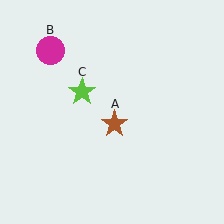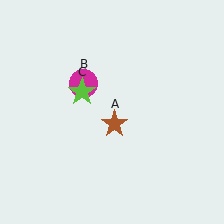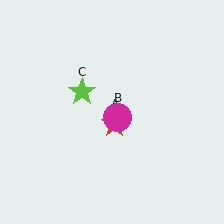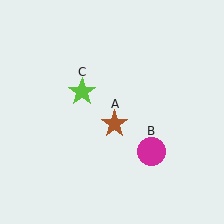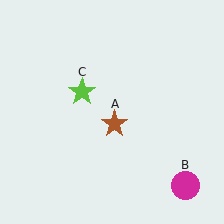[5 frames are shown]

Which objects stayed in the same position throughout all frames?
Brown star (object A) and lime star (object C) remained stationary.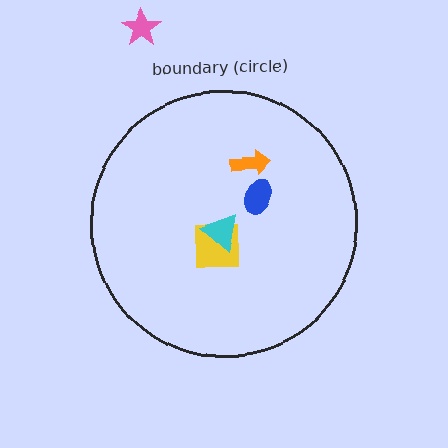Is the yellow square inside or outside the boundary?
Inside.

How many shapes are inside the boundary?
4 inside, 1 outside.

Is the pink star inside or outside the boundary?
Outside.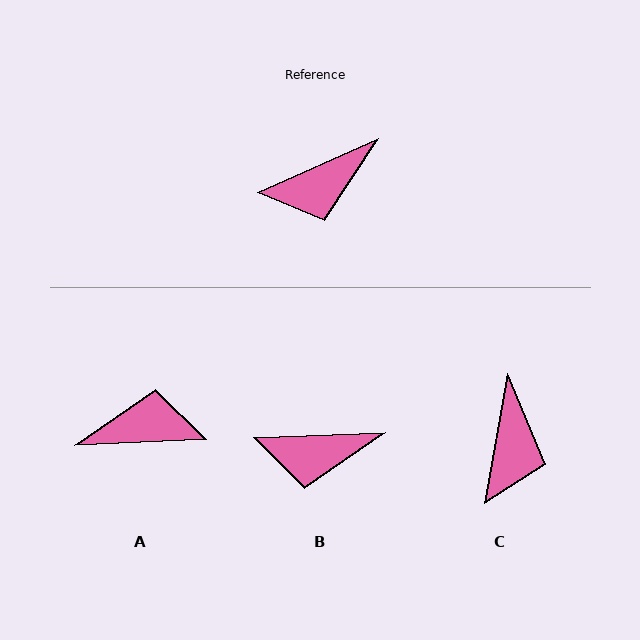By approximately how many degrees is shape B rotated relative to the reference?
Approximately 22 degrees clockwise.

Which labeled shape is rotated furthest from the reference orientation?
A, about 158 degrees away.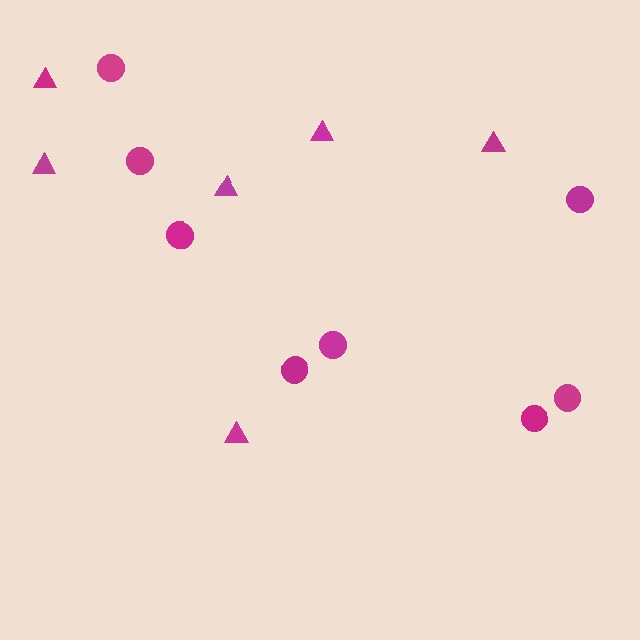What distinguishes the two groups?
There are 2 groups: one group of circles (8) and one group of triangles (6).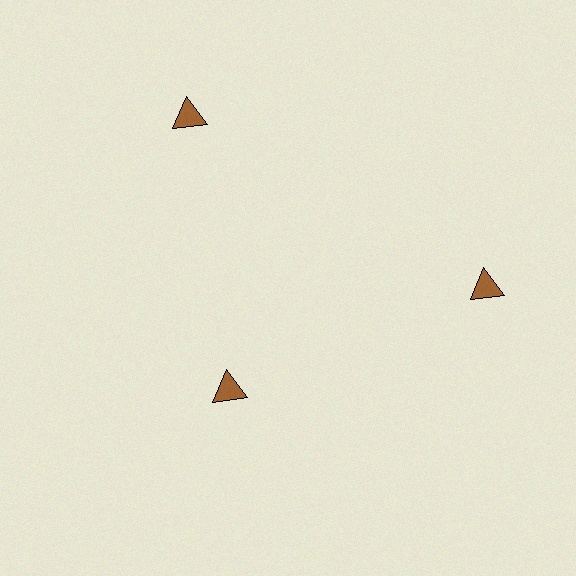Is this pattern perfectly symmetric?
No. The 3 brown triangles are arranged in a ring, but one element near the 7 o'clock position is pulled inward toward the center, breaking the 3-fold rotational symmetry.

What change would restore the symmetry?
The symmetry would be restored by moving it outward, back onto the ring so that all 3 triangles sit at equal angles and equal distance from the center.